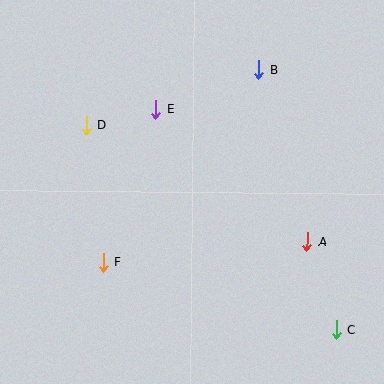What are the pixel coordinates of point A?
Point A is at (307, 242).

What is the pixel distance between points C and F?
The distance between C and F is 242 pixels.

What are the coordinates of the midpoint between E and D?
The midpoint between E and D is at (121, 117).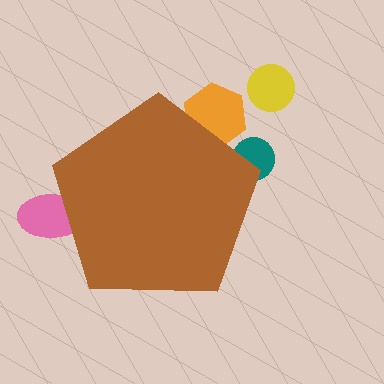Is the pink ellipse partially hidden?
Yes, the pink ellipse is partially hidden behind the brown pentagon.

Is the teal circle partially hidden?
Yes, the teal circle is partially hidden behind the brown pentagon.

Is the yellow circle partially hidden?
No, the yellow circle is fully visible.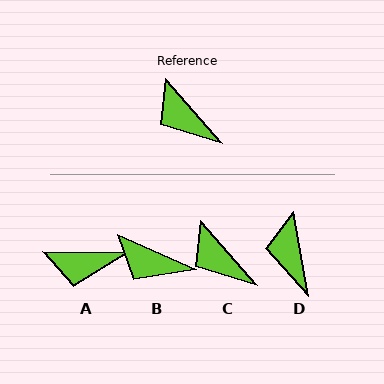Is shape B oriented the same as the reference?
No, it is off by about 25 degrees.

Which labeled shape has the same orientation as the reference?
C.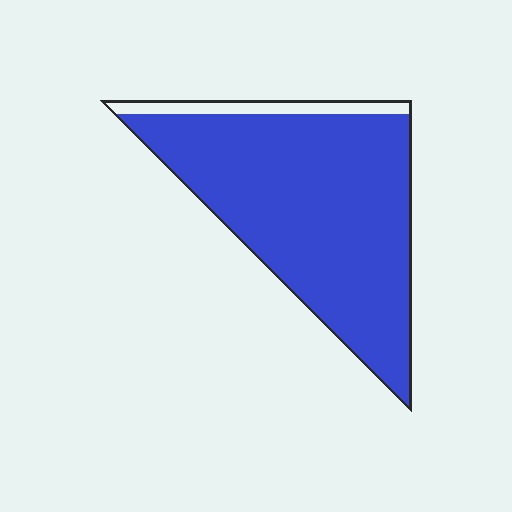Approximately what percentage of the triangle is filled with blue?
Approximately 90%.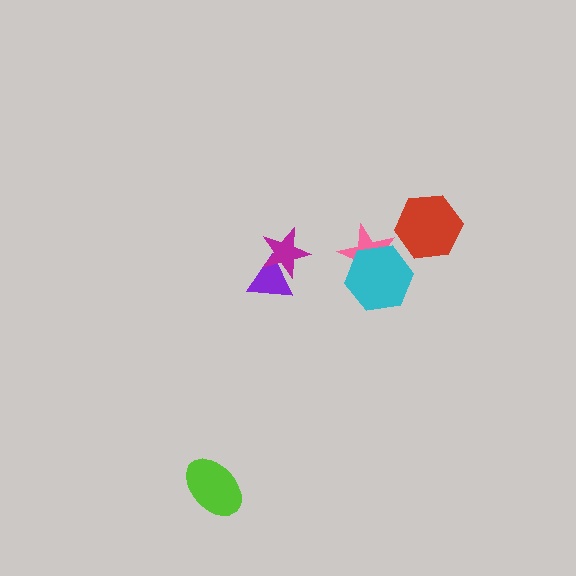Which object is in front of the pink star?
The cyan hexagon is in front of the pink star.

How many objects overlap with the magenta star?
1 object overlaps with the magenta star.